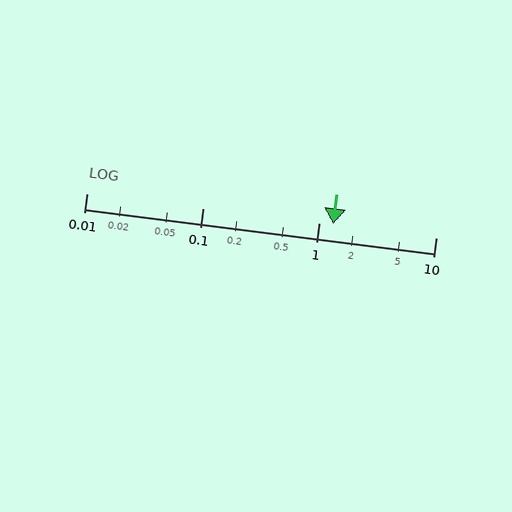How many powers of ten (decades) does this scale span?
The scale spans 3 decades, from 0.01 to 10.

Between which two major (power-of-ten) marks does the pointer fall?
The pointer is between 1 and 10.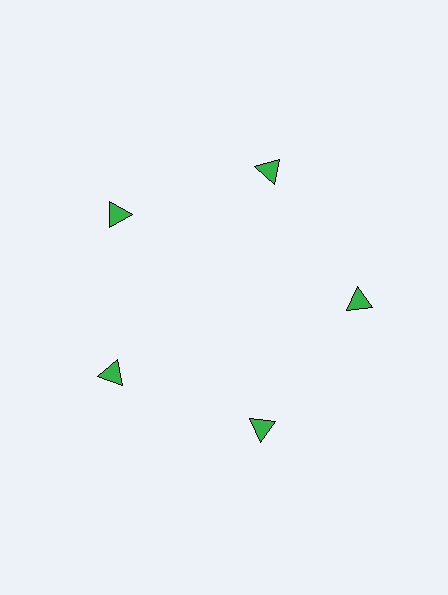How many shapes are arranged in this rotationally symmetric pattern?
There are 5 shapes, arranged in 5 groups of 1.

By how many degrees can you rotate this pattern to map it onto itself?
The pattern maps onto itself every 72 degrees of rotation.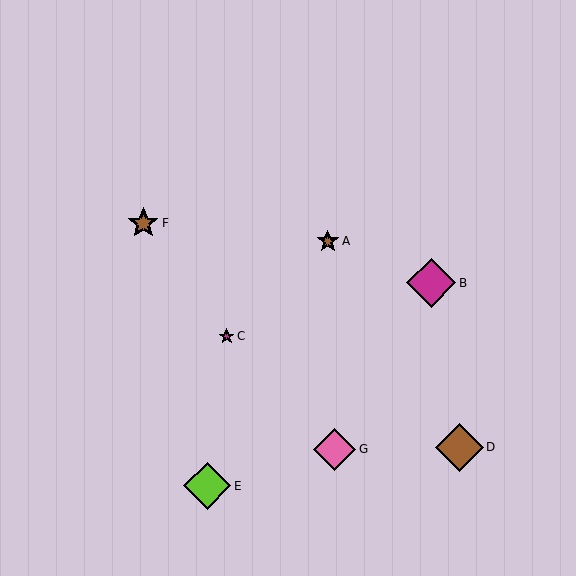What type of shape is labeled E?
Shape E is a lime diamond.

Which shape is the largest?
The magenta diamond (labeled B) is the largest.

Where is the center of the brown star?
The center of the brown star is at (328, 241).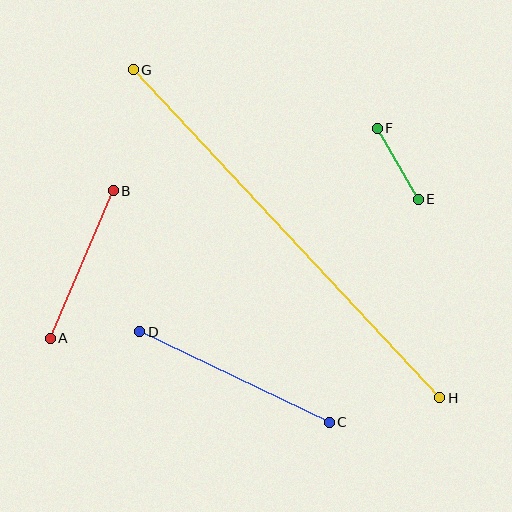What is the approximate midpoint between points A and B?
The midpoint is at approximately (82, 265) pixels.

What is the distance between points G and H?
The distance is approximately 449 pixels.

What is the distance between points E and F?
The distance is approximately 82 pixels.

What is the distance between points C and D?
The distance is approximately 210 pixels.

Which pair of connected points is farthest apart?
Points G and H are farthest apart.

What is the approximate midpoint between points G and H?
The midpoint is at approximately (286, 234) pixels.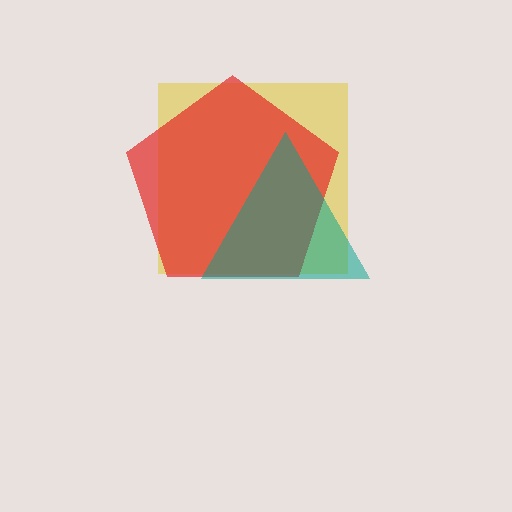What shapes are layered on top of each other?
The layered shapes are: a yellow square, a red pentagon, a teal triangle.